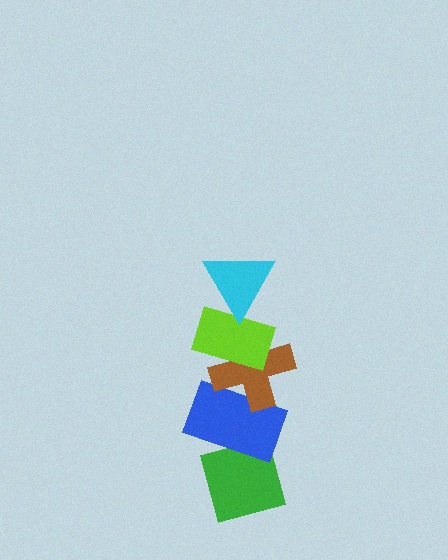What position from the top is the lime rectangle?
The lime rectangle is 2nd from the top.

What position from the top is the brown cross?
The brown cross is 3rd from the top.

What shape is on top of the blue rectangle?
The brown cross is on top of the blue rectangle.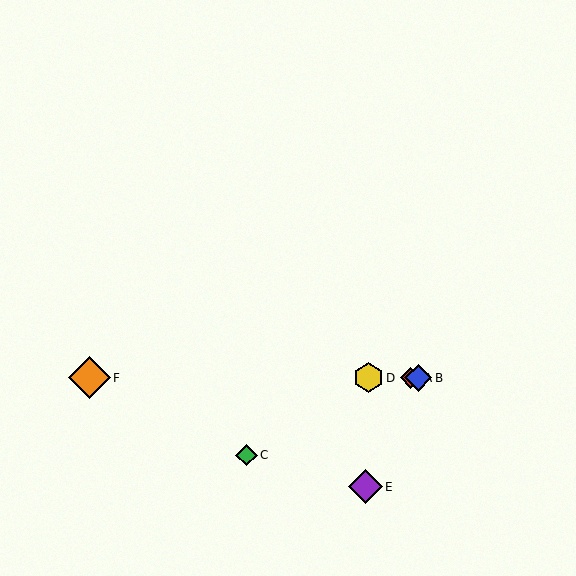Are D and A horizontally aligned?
Yes, both are at y≈378.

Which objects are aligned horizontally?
Objects A, B, D, F are aligned horizontally.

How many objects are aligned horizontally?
4 objects (A, B, D, F) are aligned horizontally.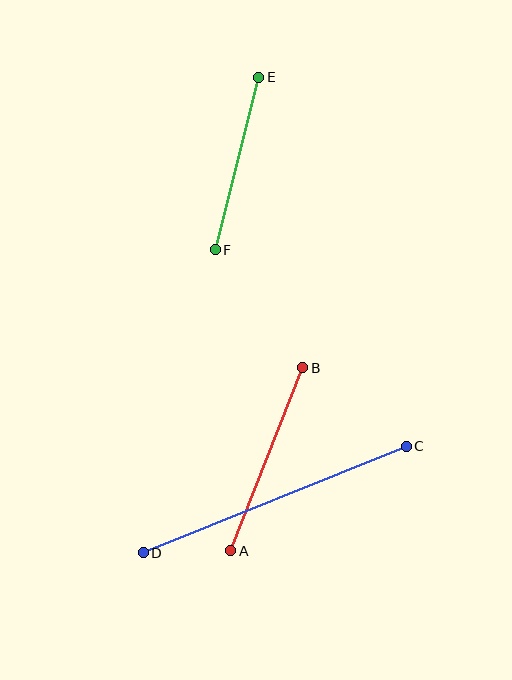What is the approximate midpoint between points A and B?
The midpoint is at approximately (267, 459) pixels.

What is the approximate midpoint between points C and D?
The midpoint is at approximately (275, 500) pixels.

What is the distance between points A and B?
The distance is approximately 196 pixels.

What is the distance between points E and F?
The distance is approximately 178 pixels.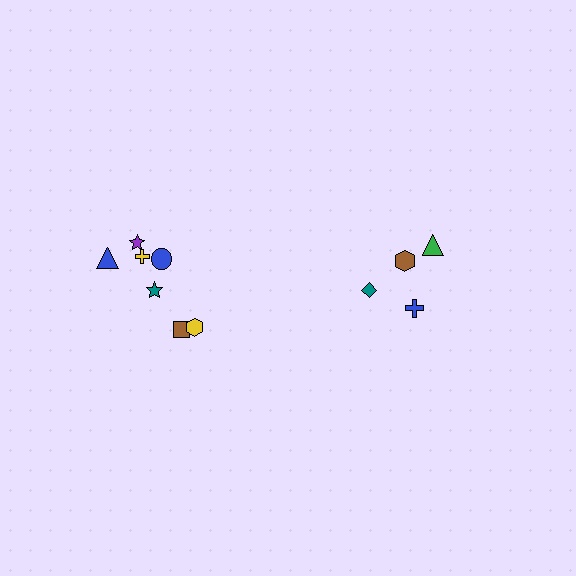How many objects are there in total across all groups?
There are 11 objects.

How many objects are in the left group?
There are 7 objects.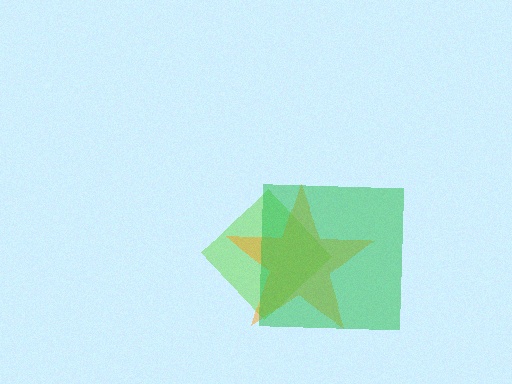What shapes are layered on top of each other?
The layered shapes are: a lime diamond, an orange star, a green square.